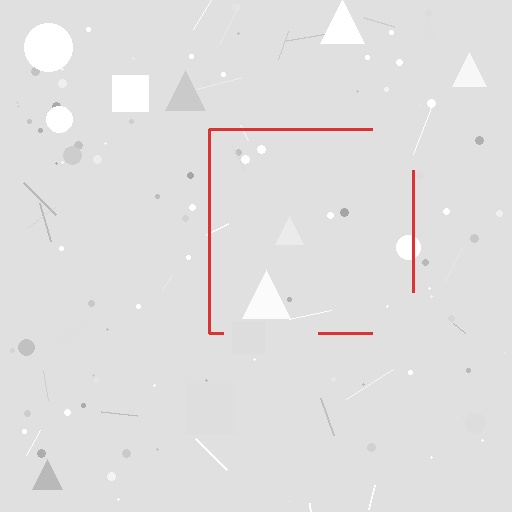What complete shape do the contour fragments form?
The contour fragments form a square.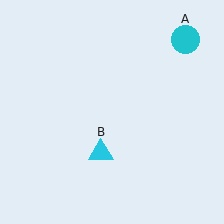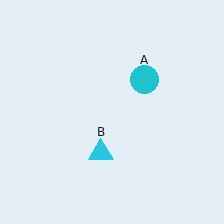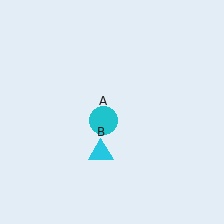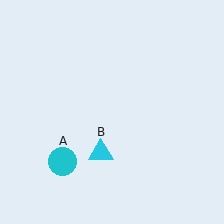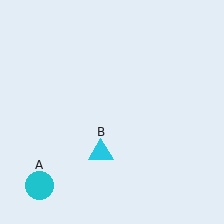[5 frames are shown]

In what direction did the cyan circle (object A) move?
The cyan circle (object A) moved down and to the left.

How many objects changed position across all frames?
1 object changed position: cyan circle (object A).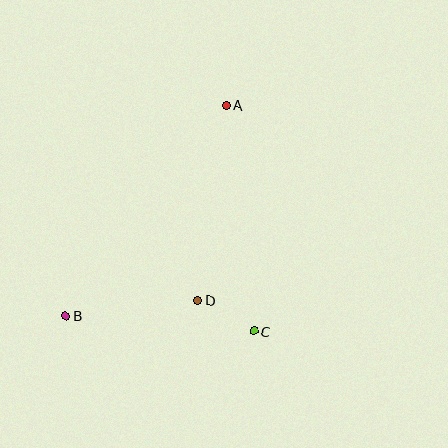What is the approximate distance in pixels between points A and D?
The distance between A and D is approximately 197 pixels.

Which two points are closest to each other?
Points C and D are closest to each other.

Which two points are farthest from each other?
Points A and B are farthest from each other.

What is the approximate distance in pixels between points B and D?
The distance between B and D is approximately 132 pixels.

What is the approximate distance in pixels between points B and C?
The distance between B and C is approximately 188 pixels.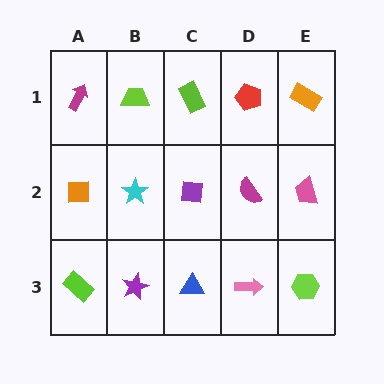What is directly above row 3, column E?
A pink trapezoid.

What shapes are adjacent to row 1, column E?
A pink trapezoid (row 2, column E), a red pentagon (row 1, column D).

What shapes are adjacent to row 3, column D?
A magenta semicircle (row 2, column D), a blue triangle (row 3, column C), a lime hexagon (row 3, column E).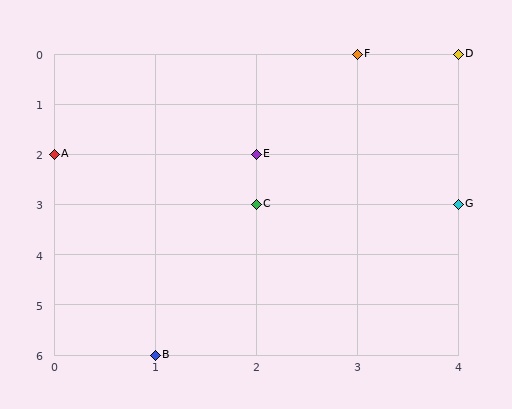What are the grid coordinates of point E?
Point E is at grid coordinates (2, 2).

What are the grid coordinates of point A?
Point A is at grid coordinates (0, 2).